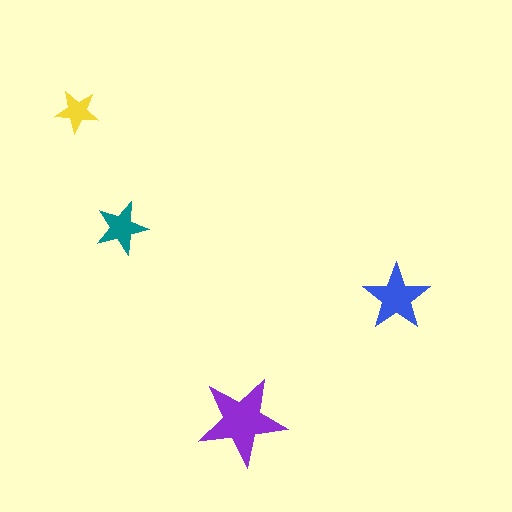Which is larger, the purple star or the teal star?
The purple one.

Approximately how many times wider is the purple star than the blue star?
About 1.5 times wider.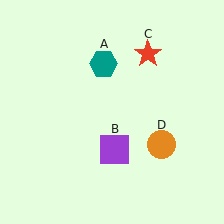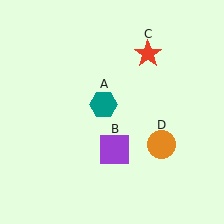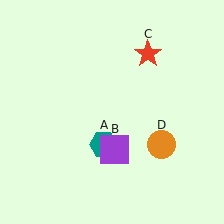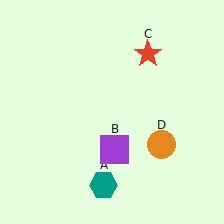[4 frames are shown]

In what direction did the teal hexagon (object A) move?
The teal hexagon (object A) moved down.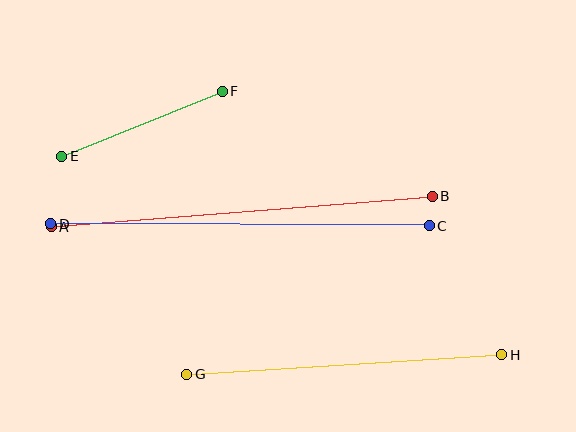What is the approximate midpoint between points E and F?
The midpoint is at approximately (142, 124) pixels.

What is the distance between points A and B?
The distance is approximately 382 pixels.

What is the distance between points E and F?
The distance is approximately 173 pixels.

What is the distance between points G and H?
The distance is approximately 316 pixels.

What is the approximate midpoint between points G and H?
The midpoint is at approximately (344, 364) pixels.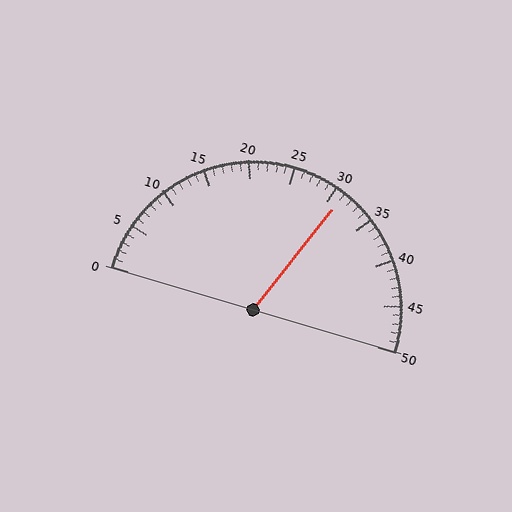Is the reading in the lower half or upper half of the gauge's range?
The reading is in the upper half of the range (0 to 50).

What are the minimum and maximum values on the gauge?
The gauge ranges from 0 to 50.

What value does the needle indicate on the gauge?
The needle indicates approximately 31.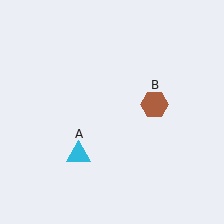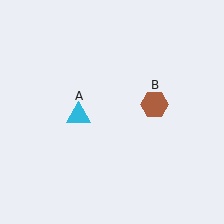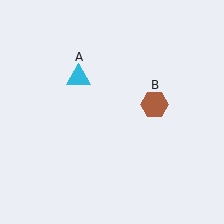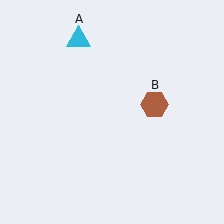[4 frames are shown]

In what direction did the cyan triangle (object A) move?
The cyan triangle (object A) moved up.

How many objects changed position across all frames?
1 object changed position: cyan triangle (object A).